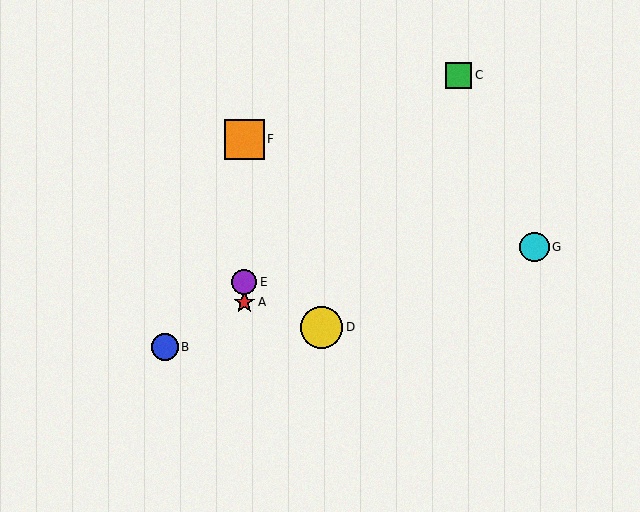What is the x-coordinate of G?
Object G is at x≈534.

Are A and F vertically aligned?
Yes, both are at x≈244.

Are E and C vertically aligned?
No, E is at x≈244 and C is at x≈458.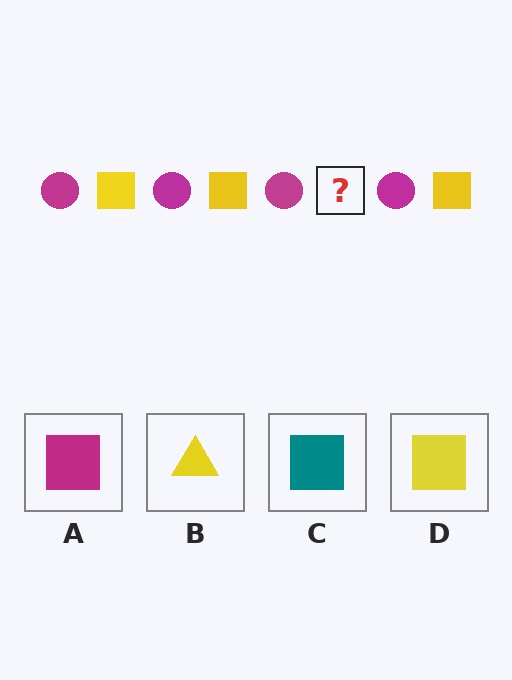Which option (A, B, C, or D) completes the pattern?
D.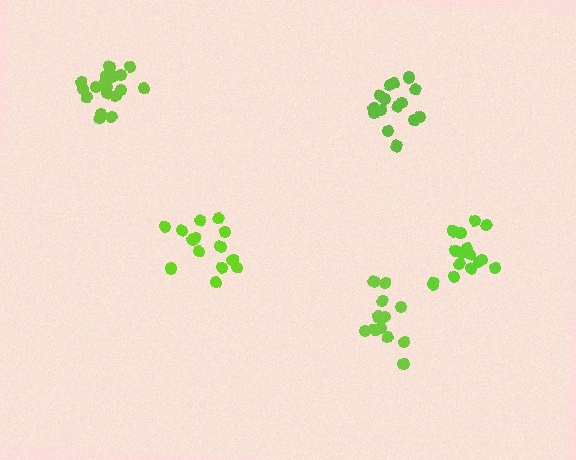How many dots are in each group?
Group 1: 15 dots, Group 2: 18 dots, Group 3: 15 dots, Group 4: 16 dots, Group 5: 13 dots (77 total).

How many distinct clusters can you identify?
There are 5 distinct clusters.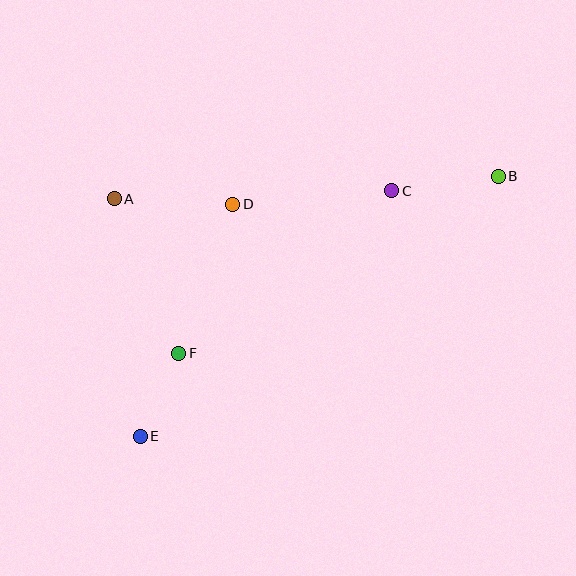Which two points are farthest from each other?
Points B and E are farthest from each other.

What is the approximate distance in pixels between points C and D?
The distance between C and D is approximately 159 pixels.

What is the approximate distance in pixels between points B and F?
The distance between B and F is approximately 365 pixels.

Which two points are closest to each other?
Points E and F are closest to each other.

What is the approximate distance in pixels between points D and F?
The distance between D and F is approximately 158 pixels.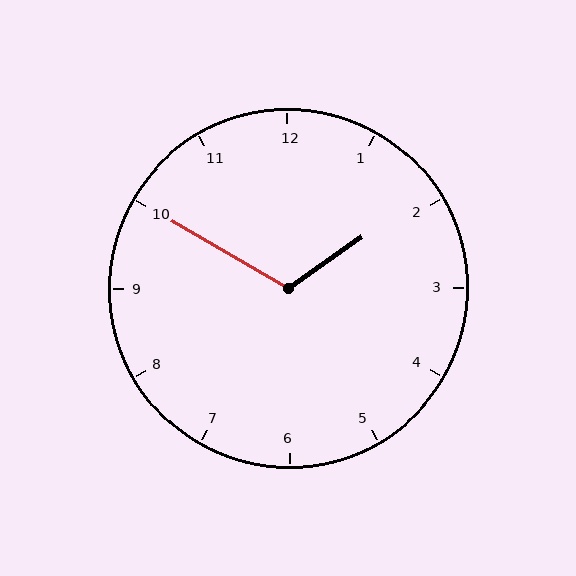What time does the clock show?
1:50.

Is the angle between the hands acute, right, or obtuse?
It is obtuse.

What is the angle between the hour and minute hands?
Approximately 115 degrees.